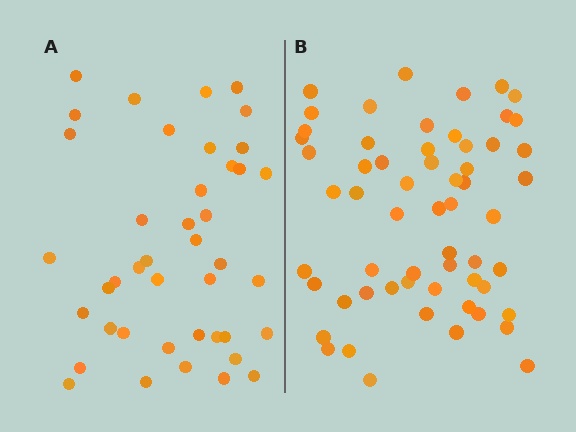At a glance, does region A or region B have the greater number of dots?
Region B (the right region) has more dots.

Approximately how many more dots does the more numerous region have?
Region B has approximately 15 more dots than region A.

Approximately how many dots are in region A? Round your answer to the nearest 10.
About 40 dots. (The exact count is 42, which rounds to 40.)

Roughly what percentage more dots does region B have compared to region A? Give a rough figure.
About 40% more.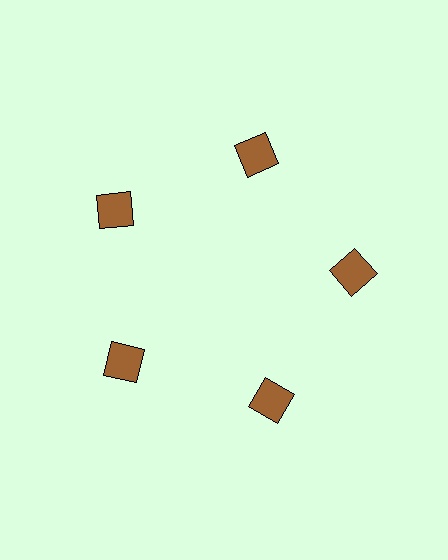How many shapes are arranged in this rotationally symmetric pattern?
There are 5 shapes, arranged in 5 groups of 1.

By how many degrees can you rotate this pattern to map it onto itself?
The pattern maps onto itself every 72 degrees of rotation.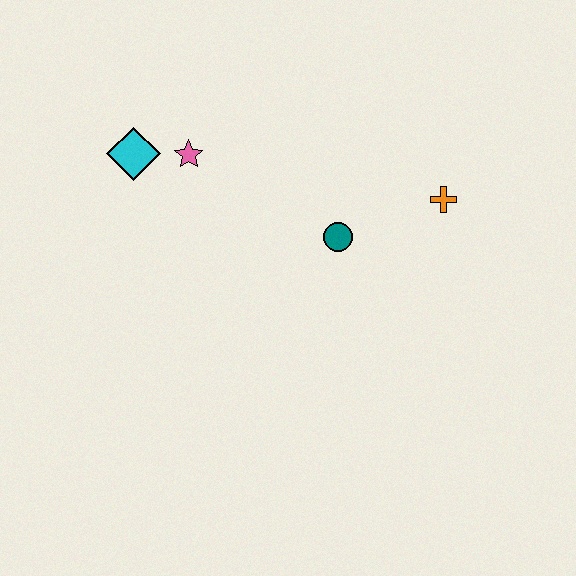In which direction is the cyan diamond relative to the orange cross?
The cyan diamond is to the left of the orange cross.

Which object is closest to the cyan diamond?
The pink star is closest to the cyan diamond.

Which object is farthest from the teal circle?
The cyan diamond is farthest from the teal circle.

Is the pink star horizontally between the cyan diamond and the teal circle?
Yes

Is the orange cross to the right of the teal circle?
Yes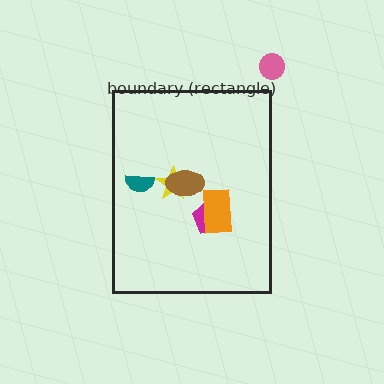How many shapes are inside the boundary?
5 inside, 1 outside.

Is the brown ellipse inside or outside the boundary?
Inside.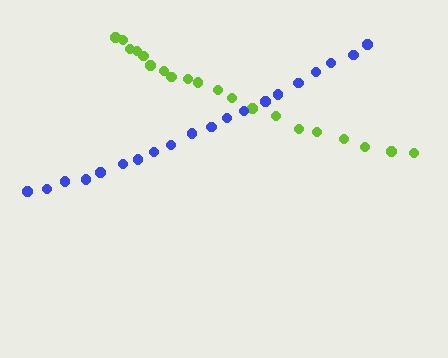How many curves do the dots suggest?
There are 2 distinct paths.